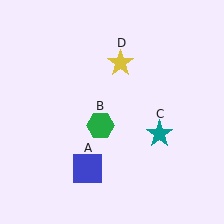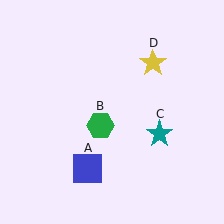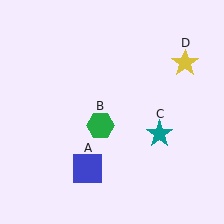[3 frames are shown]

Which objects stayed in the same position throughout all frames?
Blue square (object A) and green hexagon (object B) and teal star (object C) remained stationary.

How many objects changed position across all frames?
1 object changed position: yellow star (object D).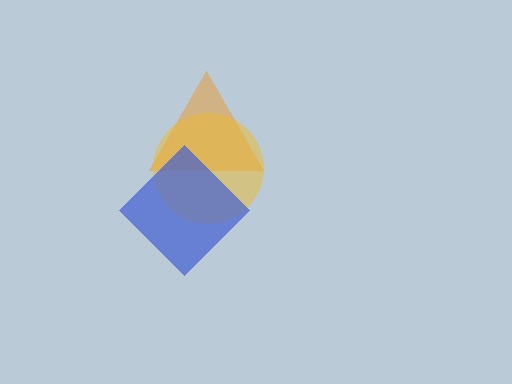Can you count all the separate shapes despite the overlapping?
Yes, there are 3 separate shapes.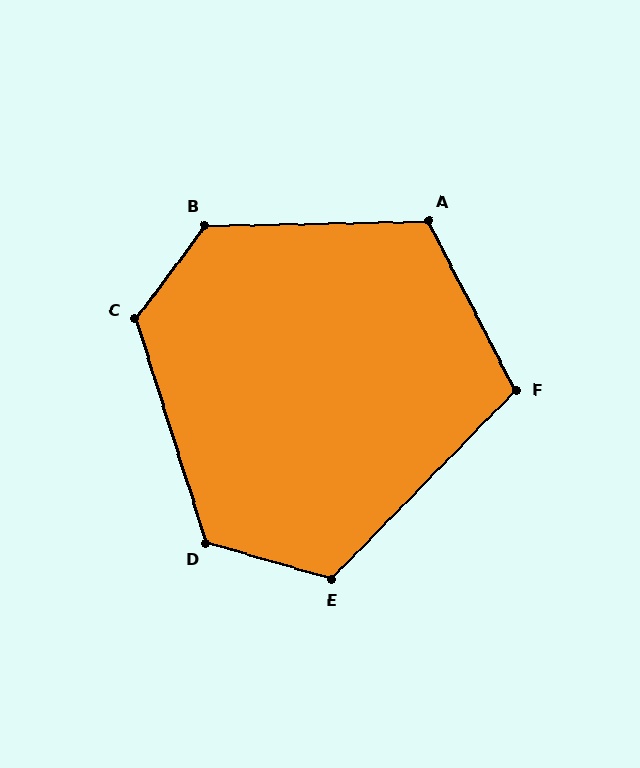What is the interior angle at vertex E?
Approximately 118 degrees (obtuse).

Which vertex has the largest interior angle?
B, at approximately 128 degrees.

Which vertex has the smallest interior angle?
F, at approximately 109 degrees.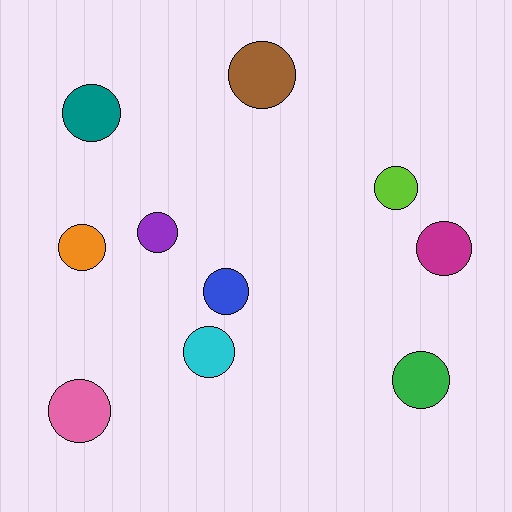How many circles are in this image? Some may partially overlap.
There are 10 circles.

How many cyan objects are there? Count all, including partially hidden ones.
There is 1 cyan object.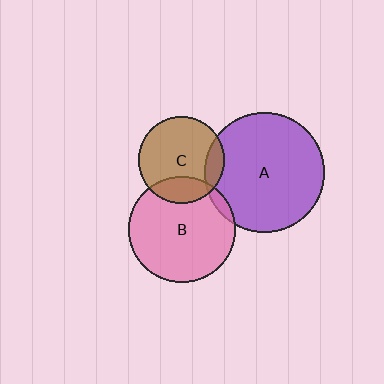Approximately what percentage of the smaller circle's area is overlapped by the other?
Approximately 5%.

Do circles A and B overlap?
Yes.